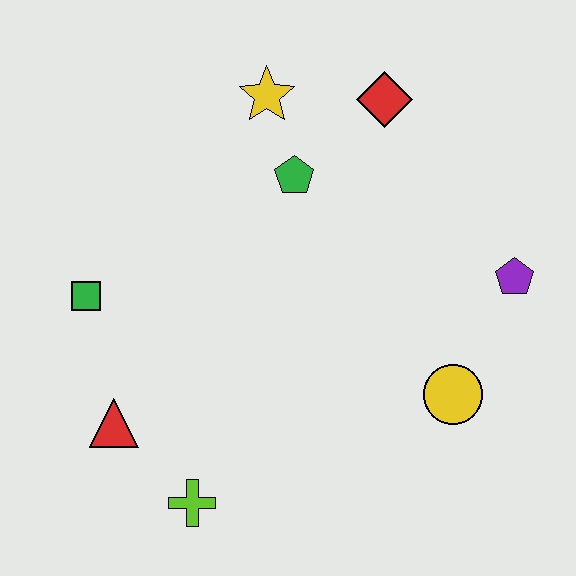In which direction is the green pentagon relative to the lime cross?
The green pentagon is above the lime cross.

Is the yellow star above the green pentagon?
Yes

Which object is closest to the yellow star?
The green pentagon is closest to the yellow star.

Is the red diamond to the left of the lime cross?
No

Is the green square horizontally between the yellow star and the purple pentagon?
No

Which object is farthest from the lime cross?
The red diamond is farthest from the lime cross.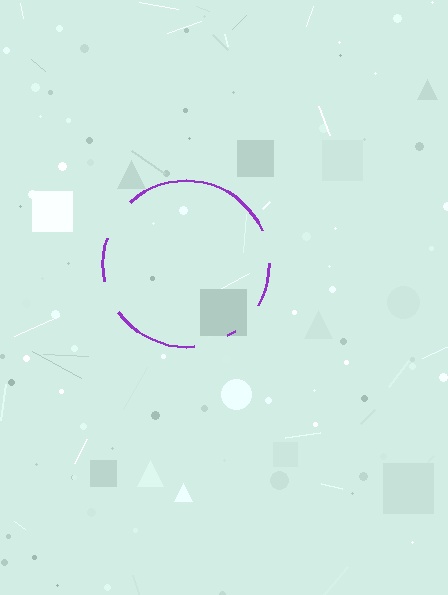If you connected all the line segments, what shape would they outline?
They would outline a circle.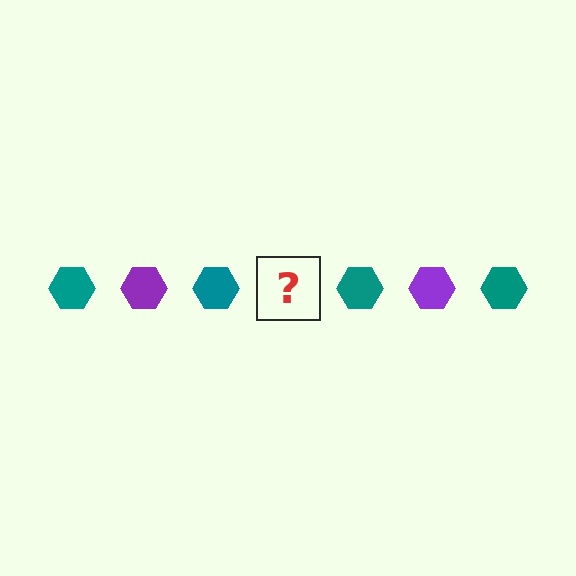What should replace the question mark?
The question mark should be replaced with a purple hexagon.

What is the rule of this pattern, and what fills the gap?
The rule is that the pattern cycles through teal, purple hexagons. The gap should be filled with a purple hexagon.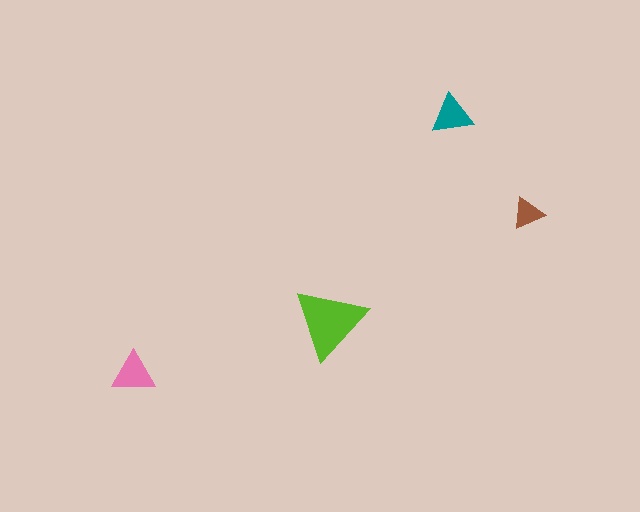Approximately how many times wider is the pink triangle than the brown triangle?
About 1.5 times wider.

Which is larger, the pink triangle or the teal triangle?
The pink one.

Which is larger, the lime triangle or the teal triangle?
The lime one.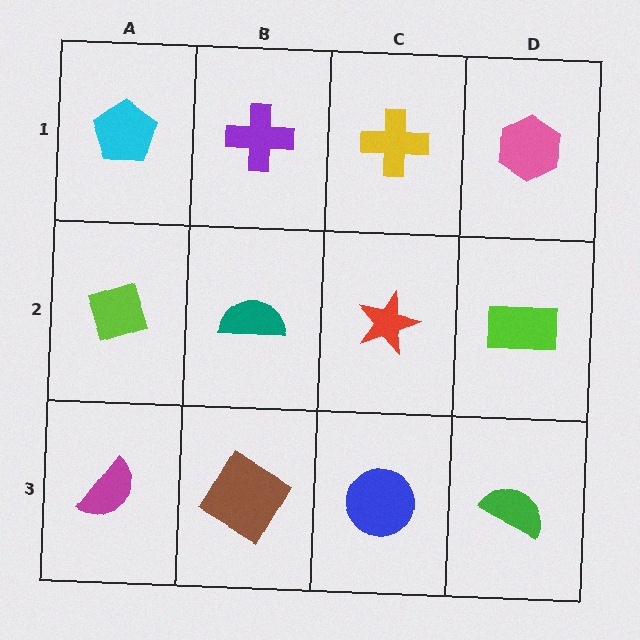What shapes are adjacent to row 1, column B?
A teal semicircle (row 2, column B), a cyan pentagon (row 1, column A), a yellow cross (row 1, column C).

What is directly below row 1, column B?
A teal semicircle.